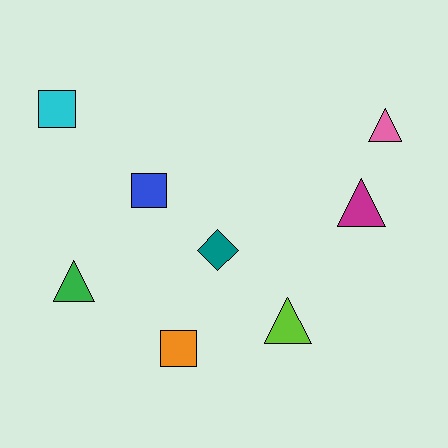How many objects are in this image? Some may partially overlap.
There are 8 objects.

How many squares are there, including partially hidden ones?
There are 3 squares.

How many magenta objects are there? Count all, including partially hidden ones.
There is 1 magenta object.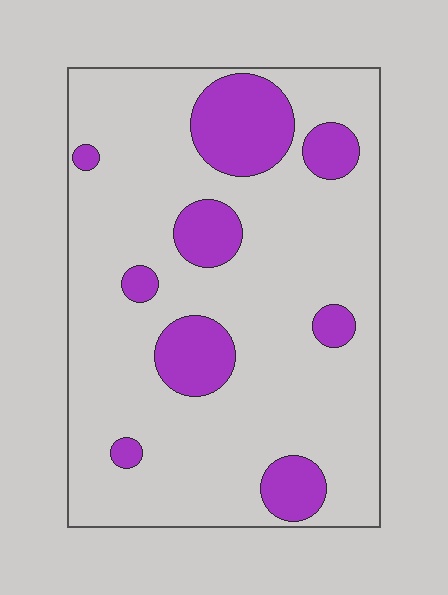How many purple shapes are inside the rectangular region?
9.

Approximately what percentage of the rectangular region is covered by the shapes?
Approximately 20%.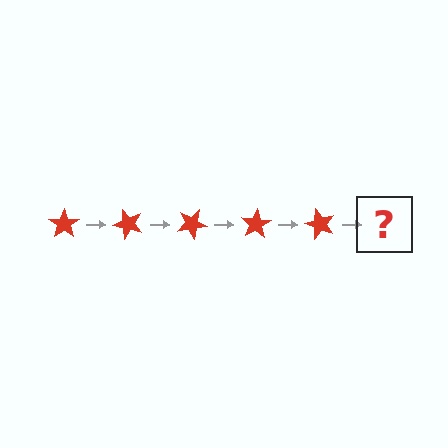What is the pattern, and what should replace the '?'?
The pattern is that the star rotates 50 degrees each step. The '?' should be a red star rotated 250 degrees.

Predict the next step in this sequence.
The next step is a red star rotated 250 degrees.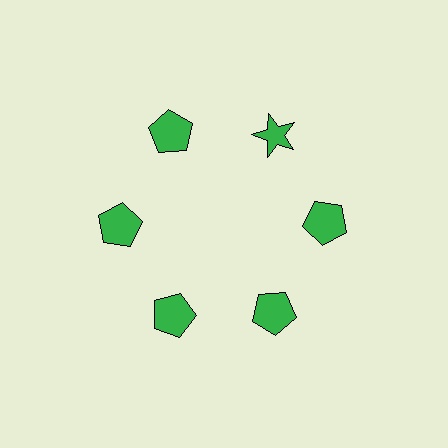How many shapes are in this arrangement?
There are 6 shapes arranged in a ring pattern.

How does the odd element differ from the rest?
It has a different shape: star instead of pentagon.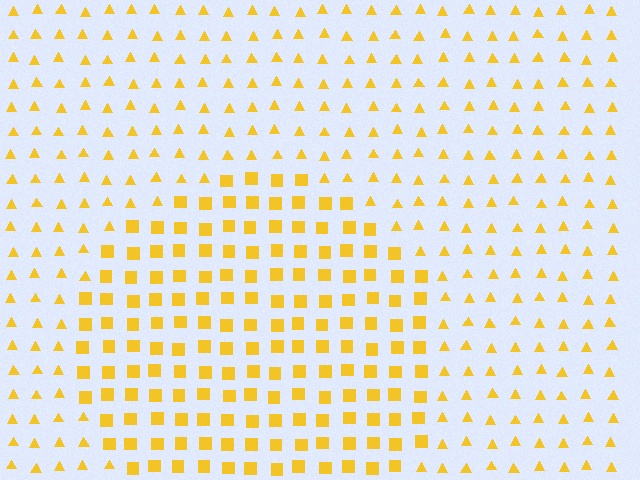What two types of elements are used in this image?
The image uses squares inside the circle region and triangles outside it.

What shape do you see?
I see a circle.